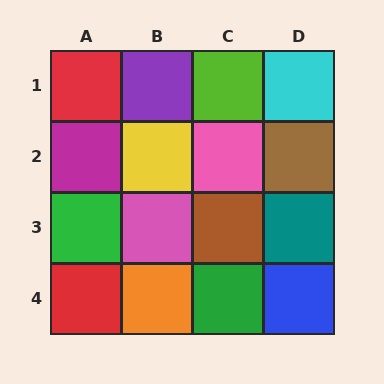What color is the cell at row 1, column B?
Purple.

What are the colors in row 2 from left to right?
Magenta, yellow, pink, brown.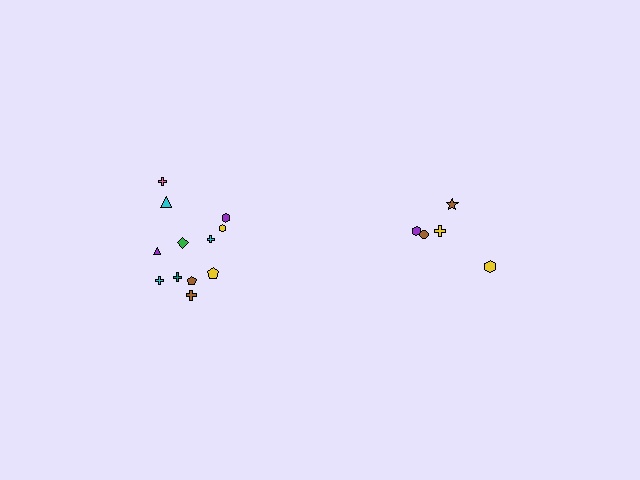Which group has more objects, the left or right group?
The left group.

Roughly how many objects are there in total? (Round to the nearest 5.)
Roughly 15 objects in total.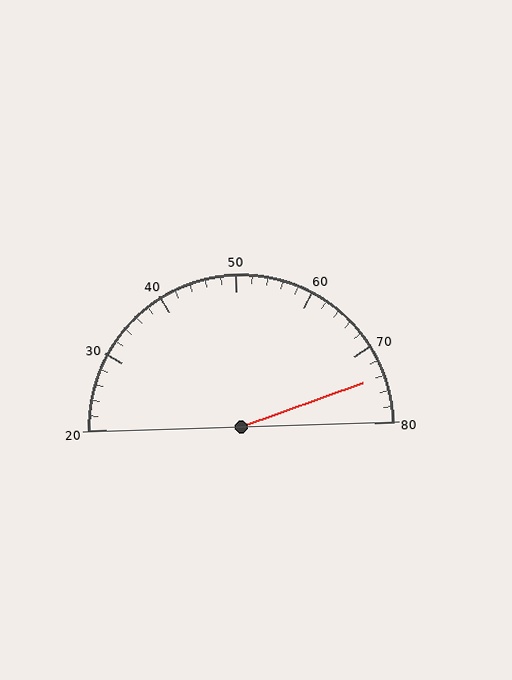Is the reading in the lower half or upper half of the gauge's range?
The reading is in the upper half of the range (20 to 80).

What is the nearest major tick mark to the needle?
The nearest major tick mark is 70.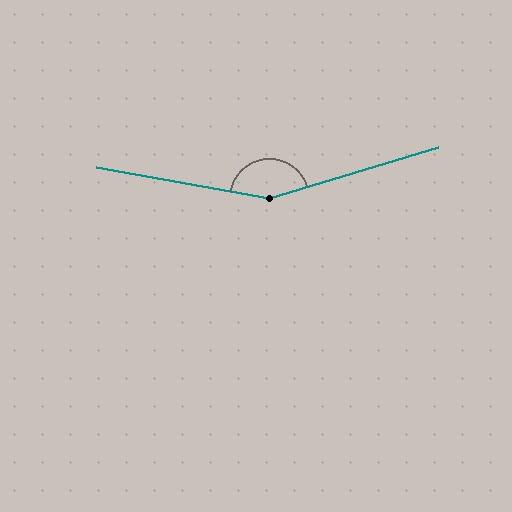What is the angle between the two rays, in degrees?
Approximately 153 degrees.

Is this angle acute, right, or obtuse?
It is obtuse.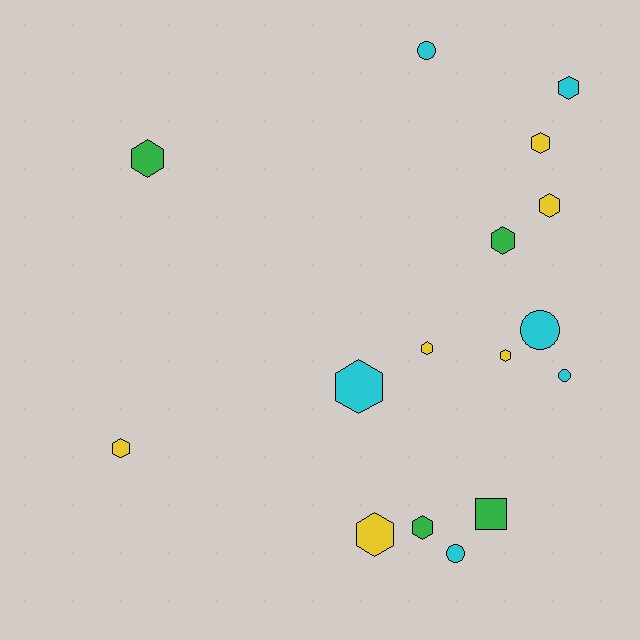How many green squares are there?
There is 1 green square.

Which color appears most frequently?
Cyan, with 6 objects.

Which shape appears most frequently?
Hexagon, with 11 objects.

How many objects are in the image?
There are 16 objects.